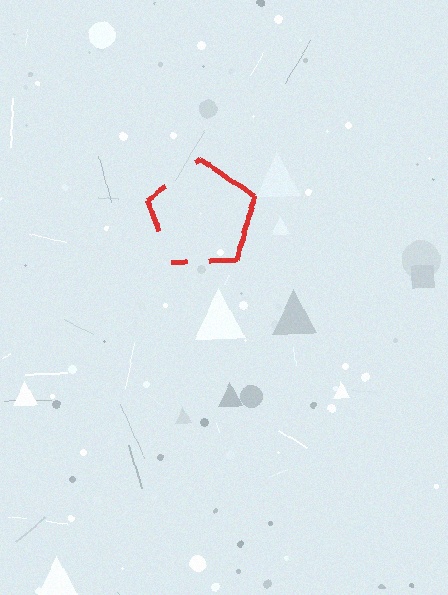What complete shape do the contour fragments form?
The contour fragments form a pentagon.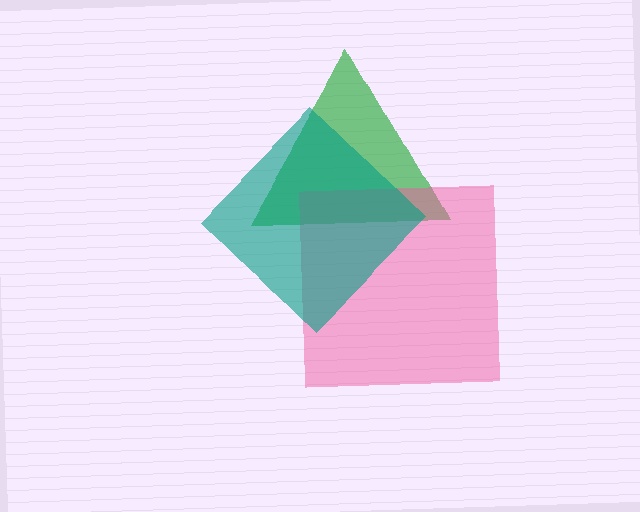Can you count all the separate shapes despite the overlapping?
Yes, there are 3 separate shapes.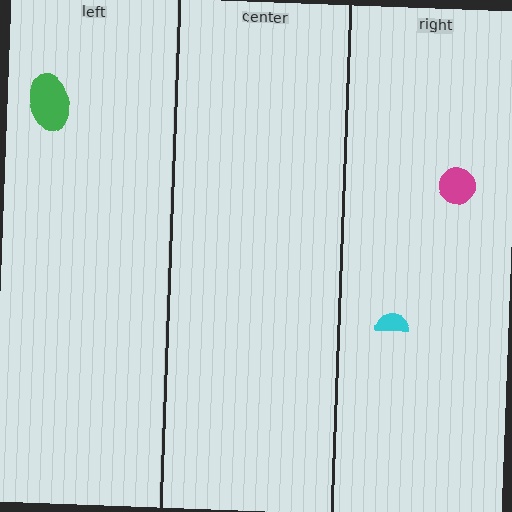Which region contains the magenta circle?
The right region.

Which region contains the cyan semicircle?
The right region.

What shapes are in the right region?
The cyan semicircle, the magenta circle.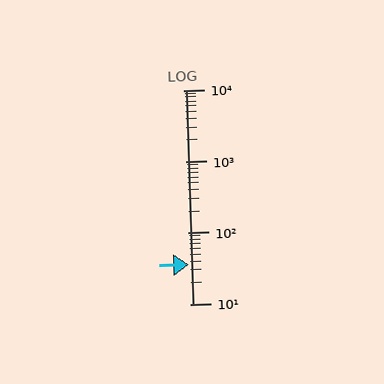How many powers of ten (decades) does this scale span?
The scale spans 3 decades, from 10 to 10000.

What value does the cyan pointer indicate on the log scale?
The pointer indicates approximately 36.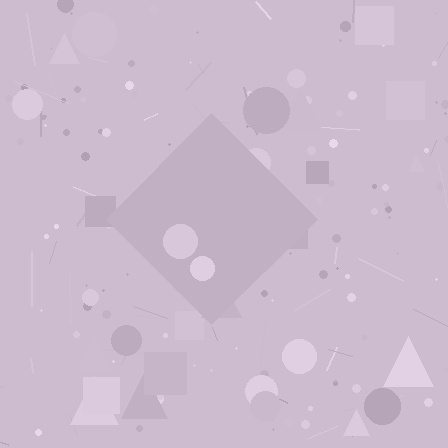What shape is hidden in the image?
A diamond is hidden in the image.